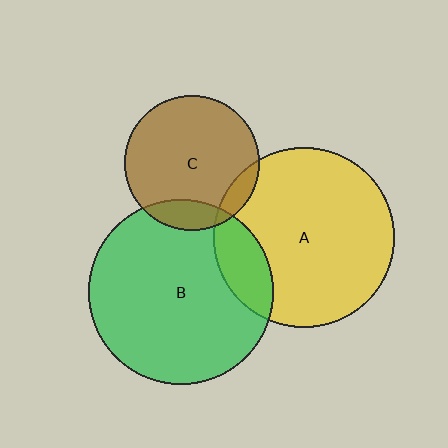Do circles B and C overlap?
Yes.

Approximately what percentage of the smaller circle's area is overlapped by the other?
Approximately 15%.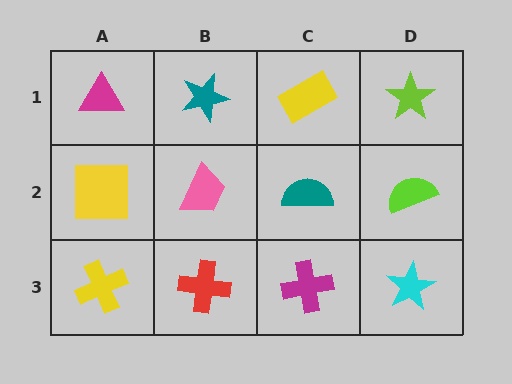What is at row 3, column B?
A red cross.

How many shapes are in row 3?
4 shapes.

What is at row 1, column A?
A magenta triangle.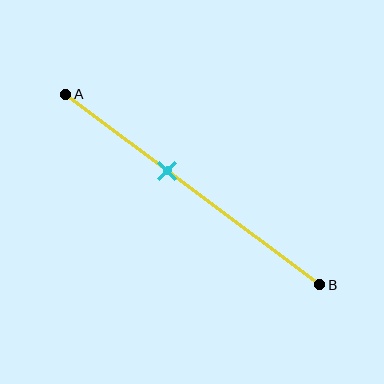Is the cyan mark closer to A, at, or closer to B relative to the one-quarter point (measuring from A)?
The cyan mark is closer to point B than the one-quarter point of segment AB.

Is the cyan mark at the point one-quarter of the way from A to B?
No, the mark is at about 40% from A, not at the 25% one-quarter point.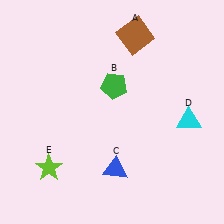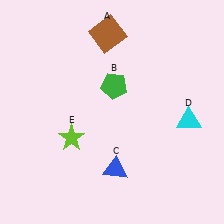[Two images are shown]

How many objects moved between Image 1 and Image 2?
2 objects moved between the two images.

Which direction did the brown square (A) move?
The brown square (A) moved left.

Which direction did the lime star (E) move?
The lime star (E) moved up.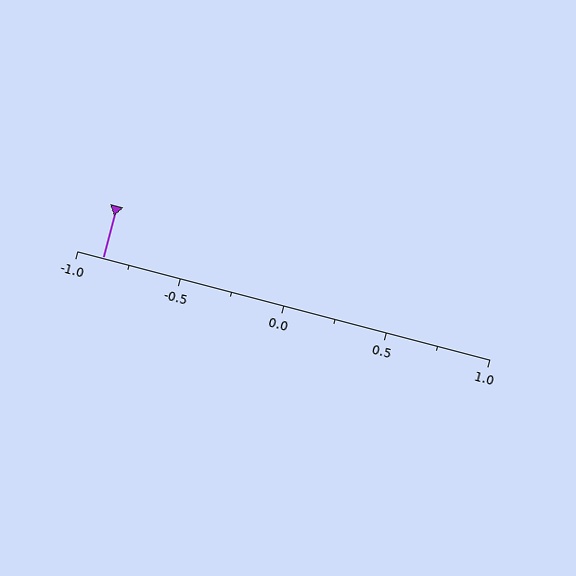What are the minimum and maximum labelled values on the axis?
The axis runs from -1.0 to 1.0.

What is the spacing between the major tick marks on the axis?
The major ticks are spaced 0.5 apart.